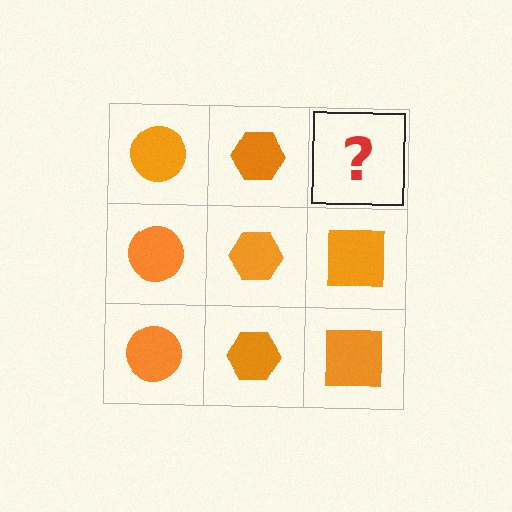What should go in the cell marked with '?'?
The missing cell should contain an orange square.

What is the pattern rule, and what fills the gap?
The rule is that each column has a consistent shape. The gap should be filled with an orange square.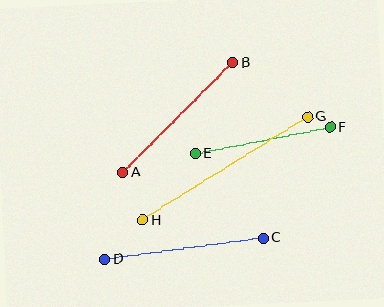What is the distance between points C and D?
The distance is approximately 160 pixels.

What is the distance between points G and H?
The distance is approximately 194 pixels.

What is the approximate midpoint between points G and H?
The midpoint is at approximately (225, 168) pixels.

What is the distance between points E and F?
The distance is approximately 137 pixels.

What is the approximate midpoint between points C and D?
The midpoint is at approximately (184, 249) pixels.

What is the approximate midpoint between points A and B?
The midpoint is at approximately (177, 118) pixels.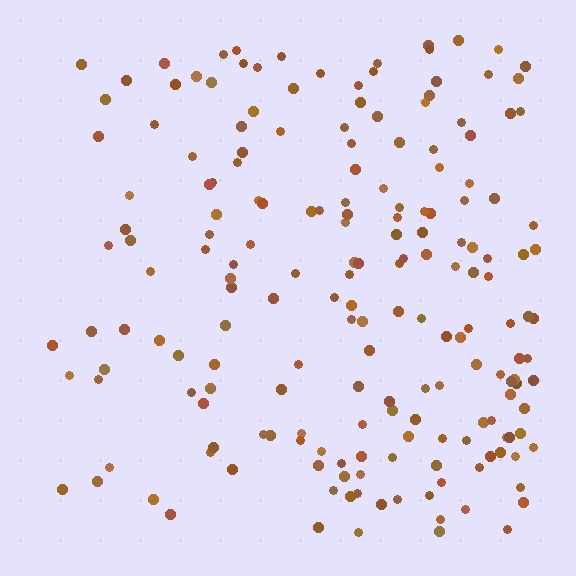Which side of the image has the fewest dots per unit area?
The left.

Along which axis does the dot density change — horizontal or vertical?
Horizontal.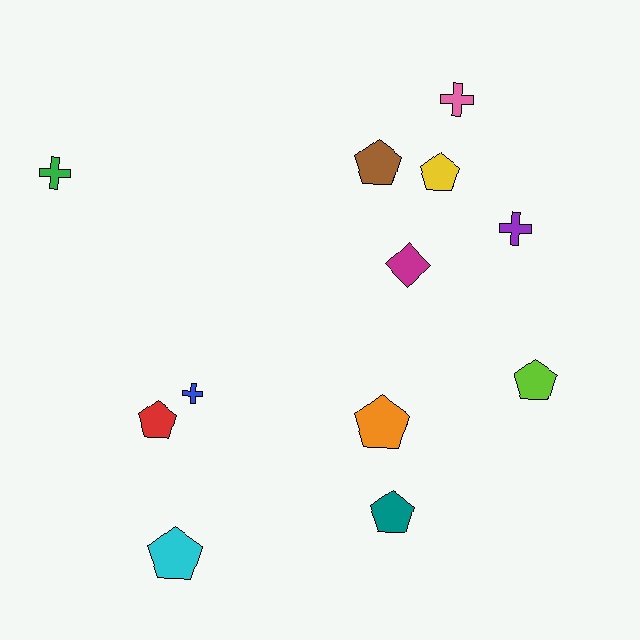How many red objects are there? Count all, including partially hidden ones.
There is 1 red object.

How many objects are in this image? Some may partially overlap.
There are 12 objects.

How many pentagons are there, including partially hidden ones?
There are 7 pentagons.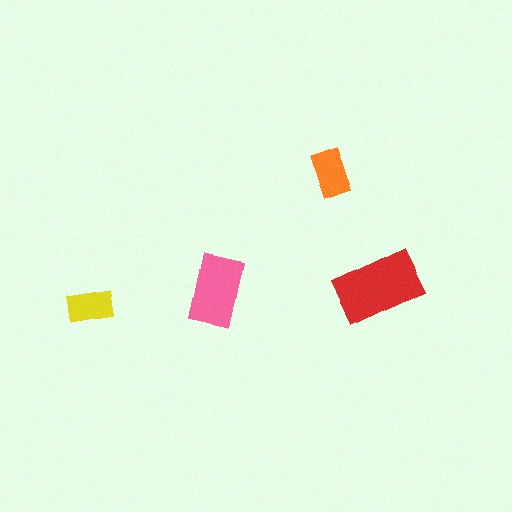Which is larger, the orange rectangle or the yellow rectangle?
The orange one.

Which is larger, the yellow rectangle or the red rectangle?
The red one.